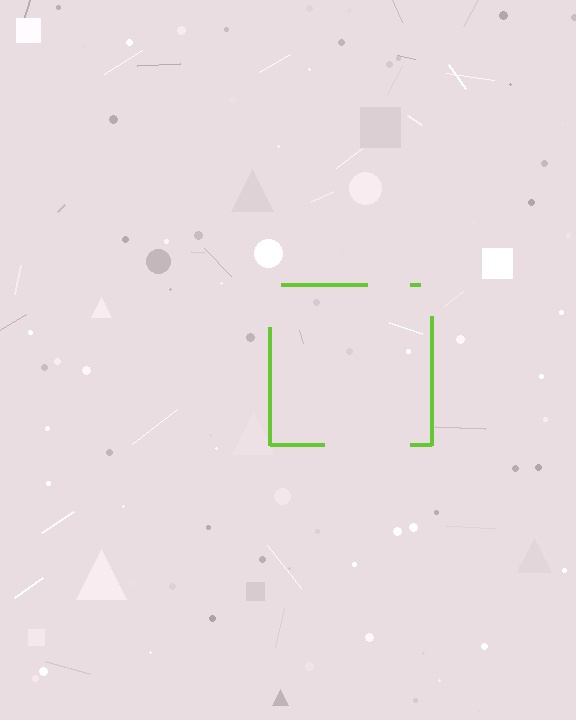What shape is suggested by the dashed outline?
The dashed outline suggests a square.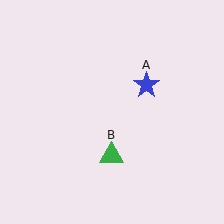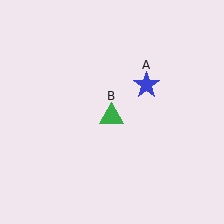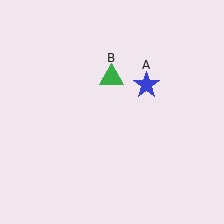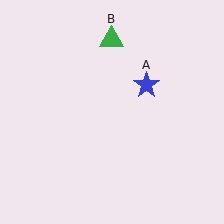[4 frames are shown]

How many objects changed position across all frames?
1 object changed position: green triangle (object B).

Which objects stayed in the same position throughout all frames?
Blue star (object A) remained stationary.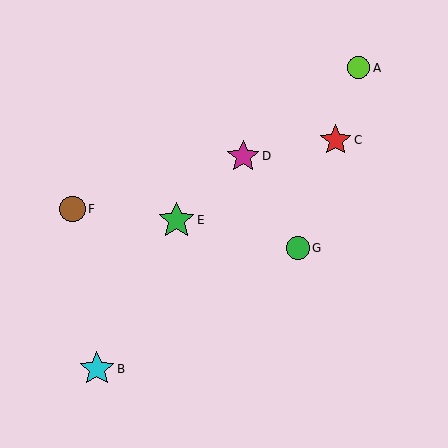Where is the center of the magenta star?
The center of the magenta star is at (243, 156).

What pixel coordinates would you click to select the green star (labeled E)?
Click at (176, 220) to select the green star E.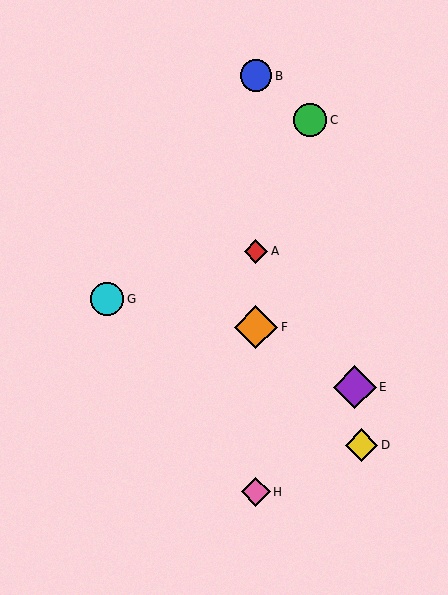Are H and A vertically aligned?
Yes, both are at x≈256.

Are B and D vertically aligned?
No, B is at x≈256 and D is at x≈362.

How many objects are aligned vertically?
4 objects (A, B, F, H) are aligned vertically.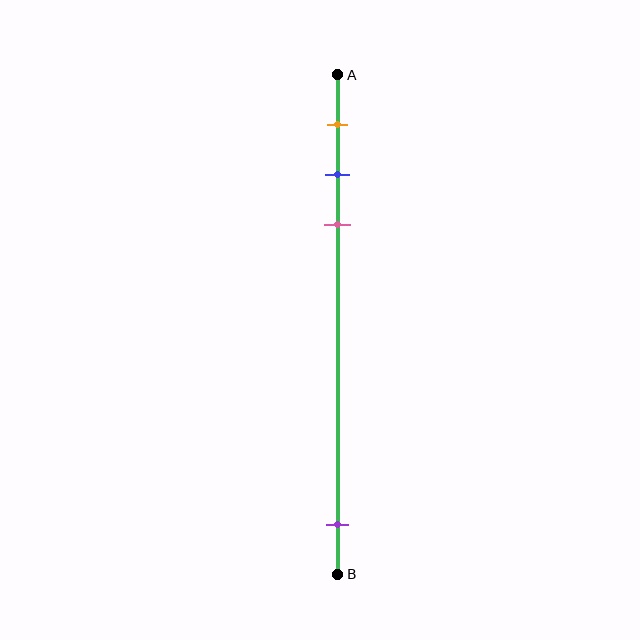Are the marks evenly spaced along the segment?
No, the marks are not evenly spaced.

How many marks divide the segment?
There are 4 marks dividing the segment.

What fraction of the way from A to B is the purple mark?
The purple mark is approximately 90% (0.9) of the way from A to B.